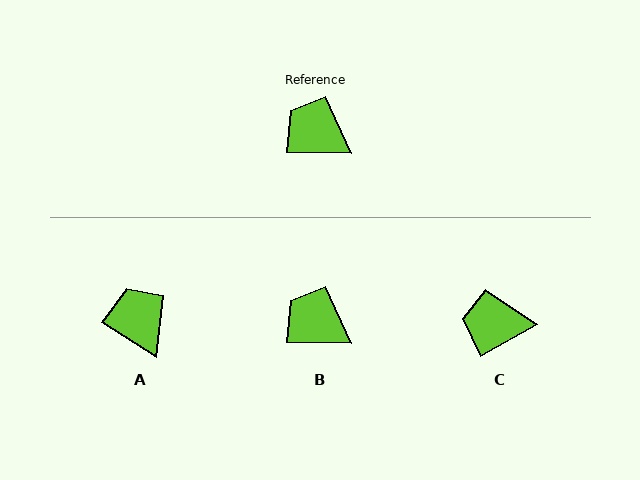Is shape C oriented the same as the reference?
No, it is off by about 30 degrees.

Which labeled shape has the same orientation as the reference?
B.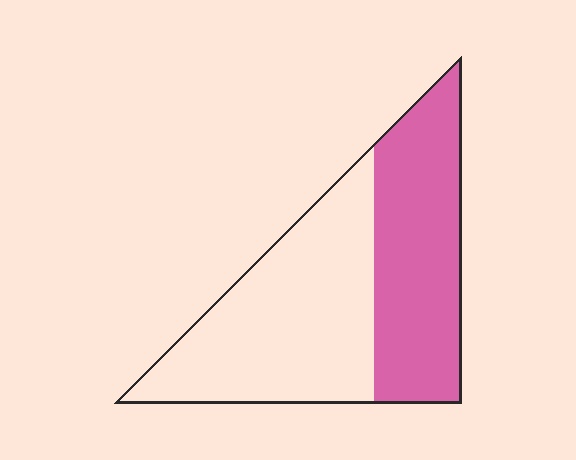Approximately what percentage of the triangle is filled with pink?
Approximately 45%.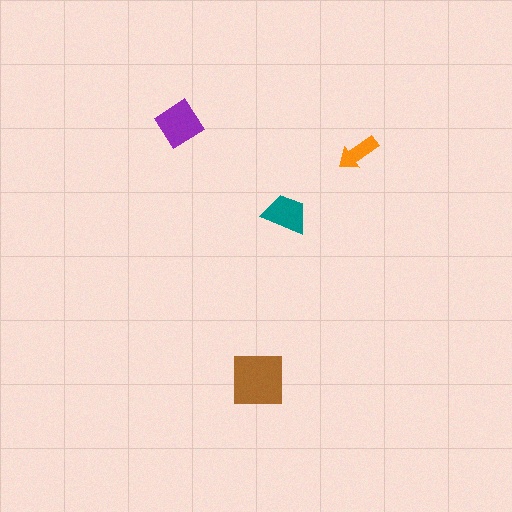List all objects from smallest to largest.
The orange arrow, the teal trapezoid, the purple diamond, the brown square.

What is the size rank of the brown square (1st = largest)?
1st.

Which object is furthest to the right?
The orange arrow is rightmost.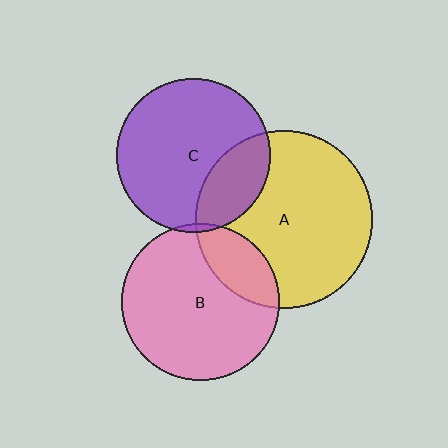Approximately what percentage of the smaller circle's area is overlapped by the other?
Approximately 25%.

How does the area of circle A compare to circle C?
Approximately 1.3 times.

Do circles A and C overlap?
Yes.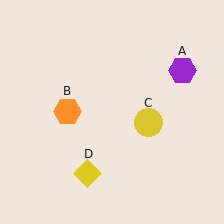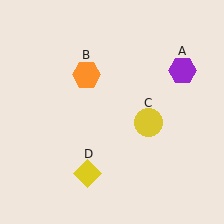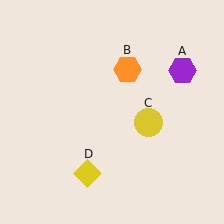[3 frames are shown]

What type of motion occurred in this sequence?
The orange hexagon (object B) rotated clockwise around the center of the scene.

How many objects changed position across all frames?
1 object changed position: orange hexagon (object B).